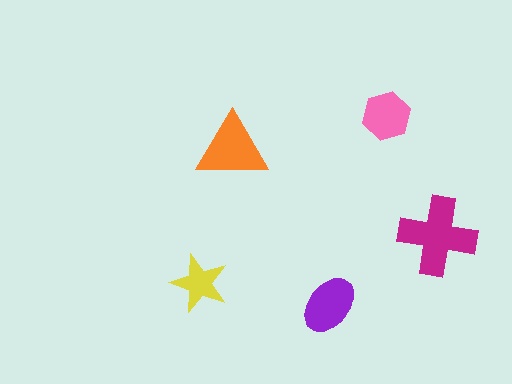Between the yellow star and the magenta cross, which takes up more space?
The magenta cross.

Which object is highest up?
The pink hexagon is topmost.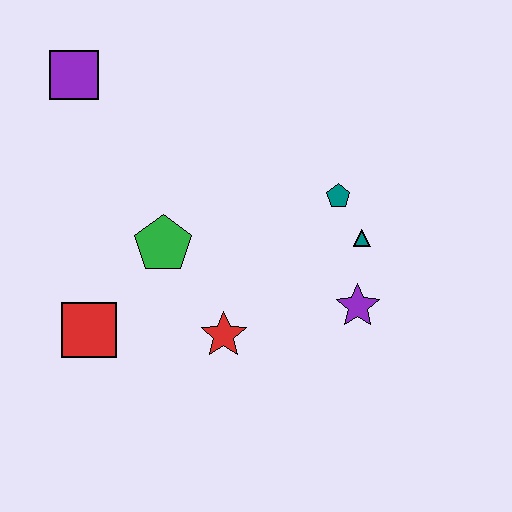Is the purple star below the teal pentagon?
Yes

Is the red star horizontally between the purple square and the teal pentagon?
Yes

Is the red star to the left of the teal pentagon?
Yes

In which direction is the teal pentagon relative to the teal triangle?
The teal pentagon is above the teal triangle.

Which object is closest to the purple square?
The green pentagon is closest to the purple square.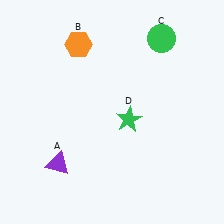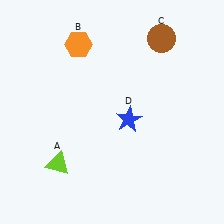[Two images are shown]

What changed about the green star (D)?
In Image 1, D is green. In Image 2, it changed to blue.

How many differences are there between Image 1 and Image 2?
There are 3 differences between the two images.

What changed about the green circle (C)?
In Image 1, C is green. In Image 2, it changed to brown.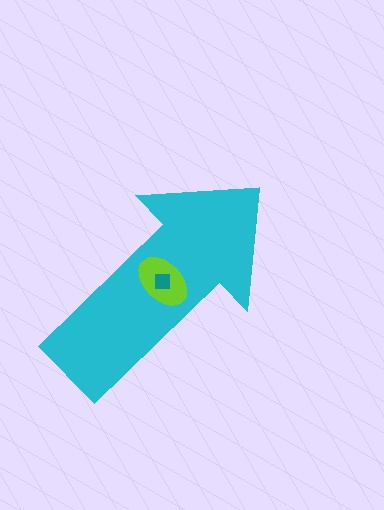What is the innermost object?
The teal square.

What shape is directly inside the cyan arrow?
The lime ellipse.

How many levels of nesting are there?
3.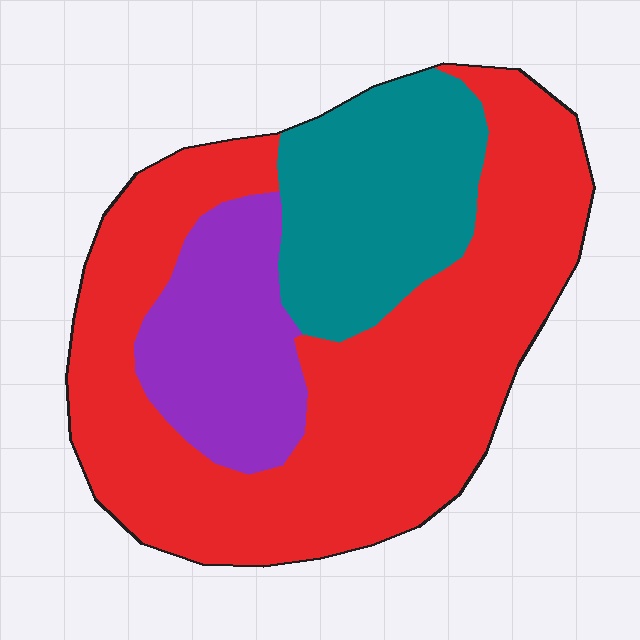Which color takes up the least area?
Purple, at roughly 15%.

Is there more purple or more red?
Red.